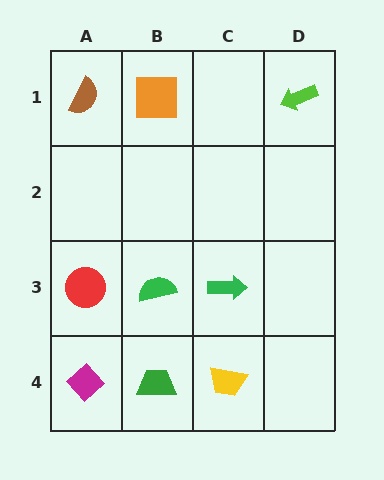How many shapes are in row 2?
0 shapes.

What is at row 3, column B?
A green semicircle.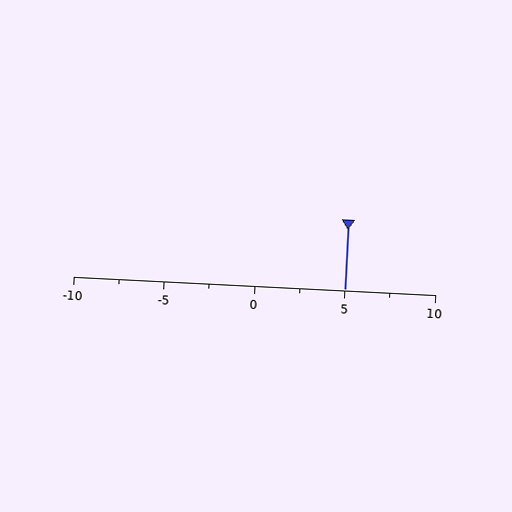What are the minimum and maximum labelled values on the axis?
The axis runs from -10 to 10.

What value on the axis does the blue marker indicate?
The marker indicates approximately 5.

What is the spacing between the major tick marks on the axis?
The major ticks are spaced 5 apart.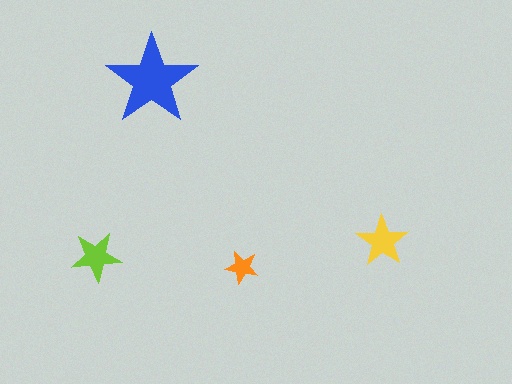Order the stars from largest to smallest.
the blue one, the yellow one, the lime one, the orange one.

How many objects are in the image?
There are 4 objects in the image.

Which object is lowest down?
The orange star is bottommost.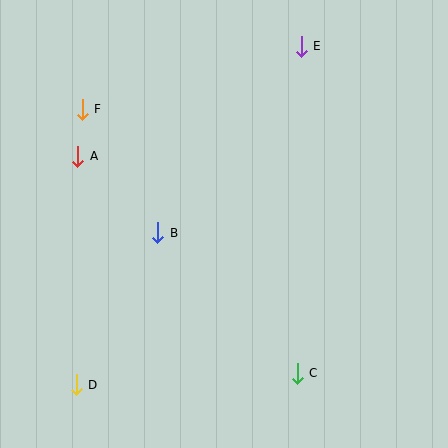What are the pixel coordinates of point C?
Point C is at (297, 373).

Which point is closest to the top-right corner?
Point E is closest to the top-right corner.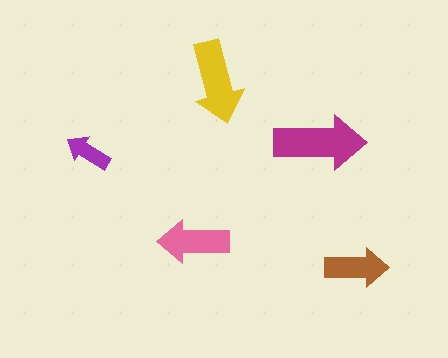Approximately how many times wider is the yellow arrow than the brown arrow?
About 1.5 times wider.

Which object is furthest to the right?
The brown arrow is rightmost.